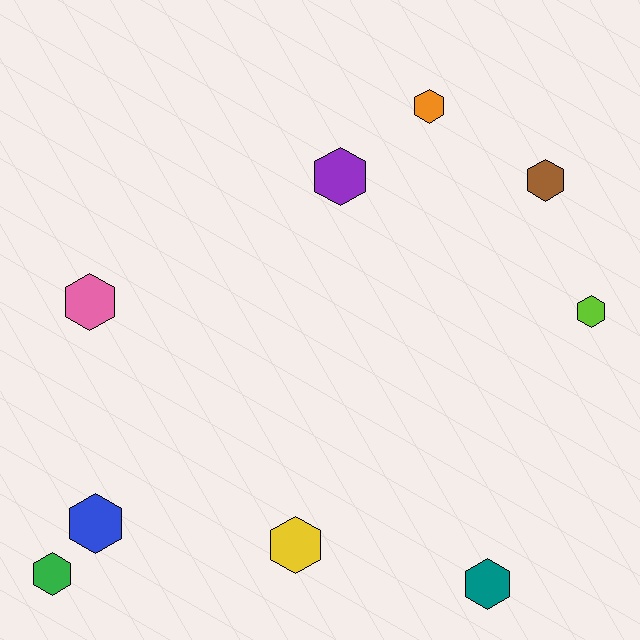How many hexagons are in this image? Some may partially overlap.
There are 9 hexagons.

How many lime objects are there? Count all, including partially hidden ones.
There is 1 lime object.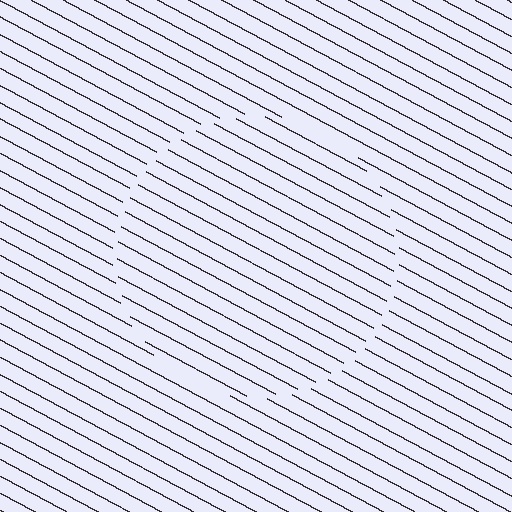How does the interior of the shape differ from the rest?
The interior of the shape contains the same grating, shifted by half a period — the contour is defined by the phase discontinuity where line-ends from the inner and outer gratings abut.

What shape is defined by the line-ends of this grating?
An illusory circle. The interior of the shape contains the same grating, shifted by half a period — the contour is defined by the phase discontinuity where line-ends from the inner and outer gratings abut.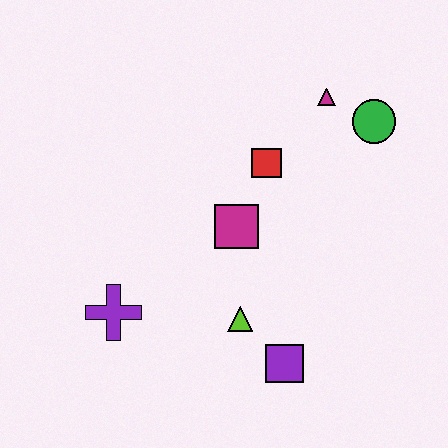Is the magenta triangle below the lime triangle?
No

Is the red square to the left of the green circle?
Yes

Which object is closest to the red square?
The magenta square is closest to the red square.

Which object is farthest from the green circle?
The purple cross is farthest from the green circle.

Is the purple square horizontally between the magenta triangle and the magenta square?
Yes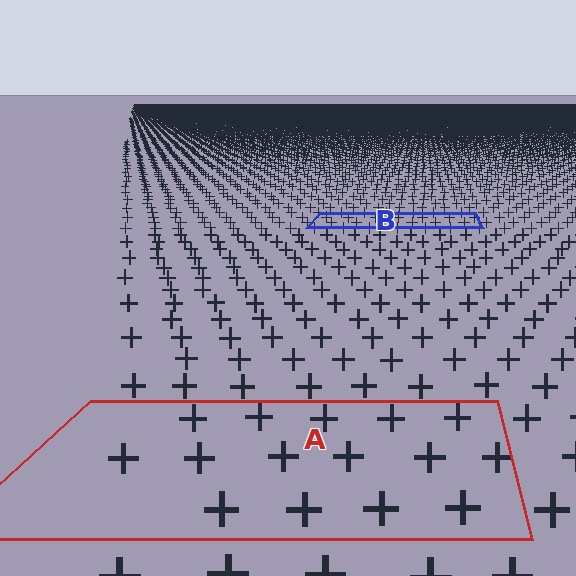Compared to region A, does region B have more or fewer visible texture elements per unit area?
Region B has more texture elements per unit area — they are packed more densely because it is farther away.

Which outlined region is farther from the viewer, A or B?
Region B is farther from the viewer — the texture elements inside it appear smaller and more densely packed.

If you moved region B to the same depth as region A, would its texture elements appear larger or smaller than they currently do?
They would appear larger. At a closer depth, the same texture elements are projected at a bigger on-screen size.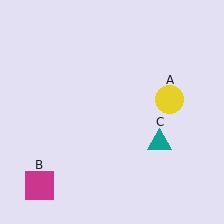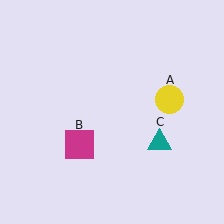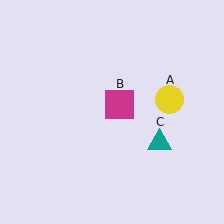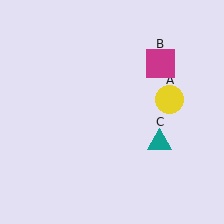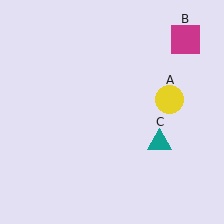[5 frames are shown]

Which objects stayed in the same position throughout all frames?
Yellow circle (object A) and teal triangle (object C) remained stationary.